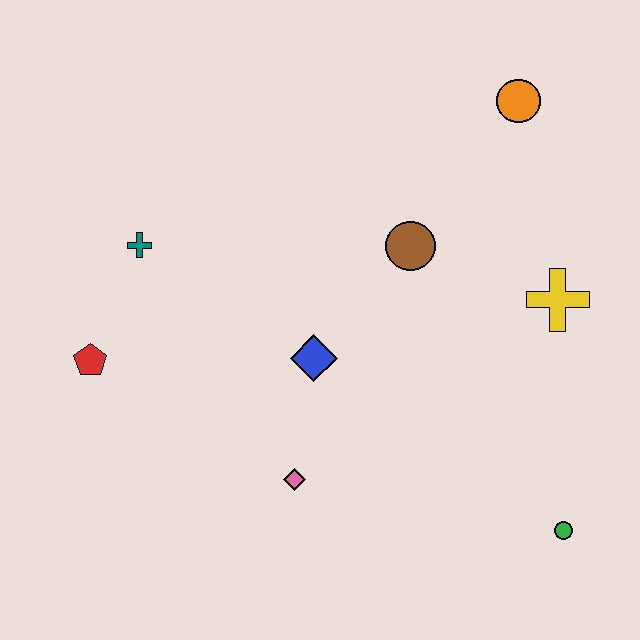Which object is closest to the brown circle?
The blue diamond is closest to the brown circle.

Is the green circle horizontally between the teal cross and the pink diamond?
No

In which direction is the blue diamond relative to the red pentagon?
The blue diamond is to the right of the red pentagon.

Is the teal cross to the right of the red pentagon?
Yes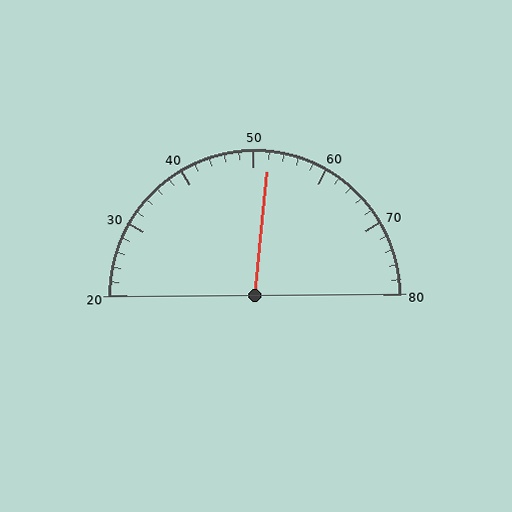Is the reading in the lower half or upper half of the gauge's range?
The reading is in the upper half of the range (20 to 80).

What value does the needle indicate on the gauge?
The needle indicates approximately 52.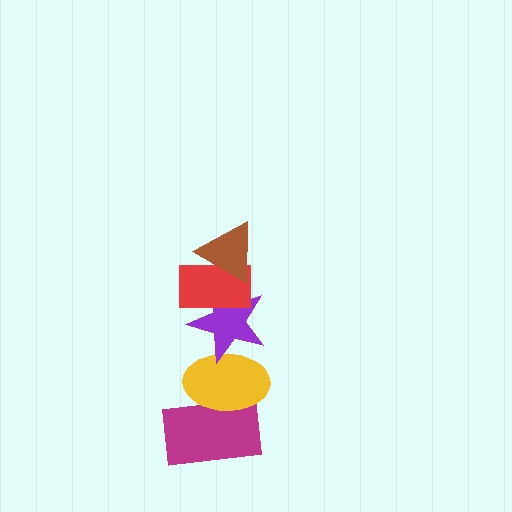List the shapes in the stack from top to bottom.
From top to bottom: the brown triangle, the red rectangle, the purple star, the yellow ellipse, the magenta rectangle.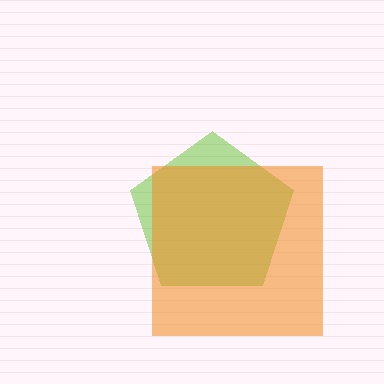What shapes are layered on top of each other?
The layered shapes are: a lime pentagon, an orange square.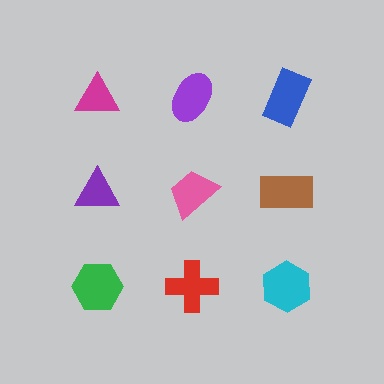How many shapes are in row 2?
3 shapes.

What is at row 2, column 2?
A pink trapezoid.